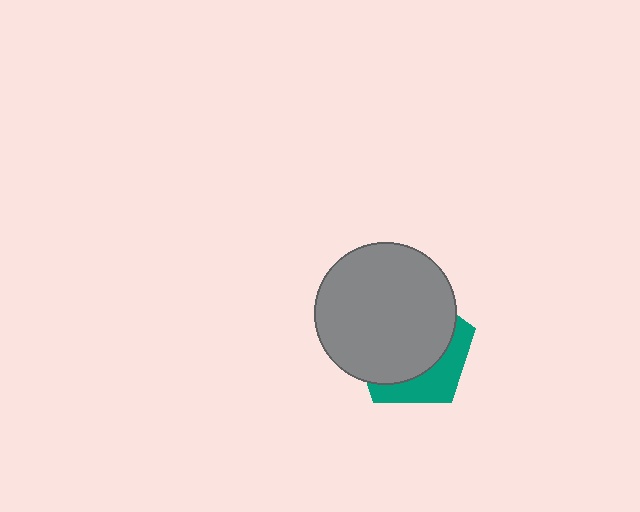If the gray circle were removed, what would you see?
You would see the complete teal pentagon.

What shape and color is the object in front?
The object in front is a gray circle.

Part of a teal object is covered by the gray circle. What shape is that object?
It is a pentagon.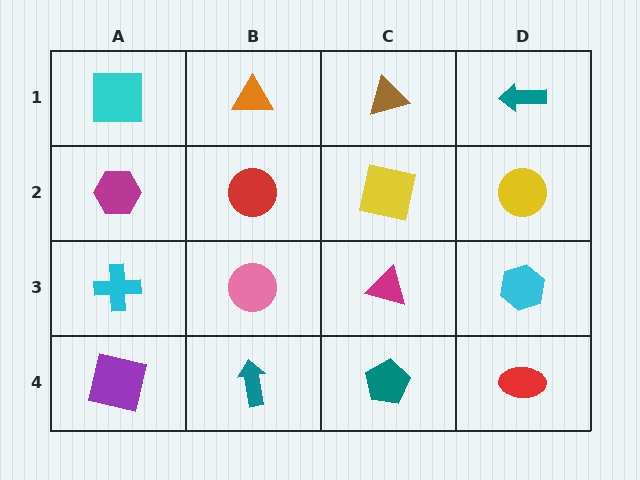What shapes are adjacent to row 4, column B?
A pink circle (row 3, column B), a purple square (row 4, column A), a teal pentagon (row 4, column C).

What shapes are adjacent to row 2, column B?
An orange triangle (row 1, column B), a pink circle (row 3, column B), a magenta hexagon (row 2, column A), a yellow square (row 2, column C).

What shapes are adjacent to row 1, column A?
A magenta hexagon (row 2, column A), an orange triangle (row 1, column B).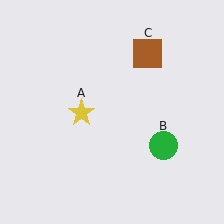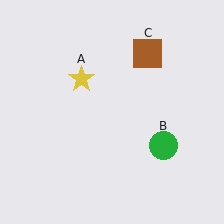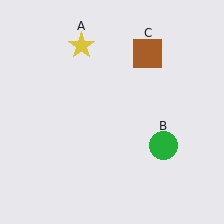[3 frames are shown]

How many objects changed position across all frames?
1 object changed position: yellow star (object A).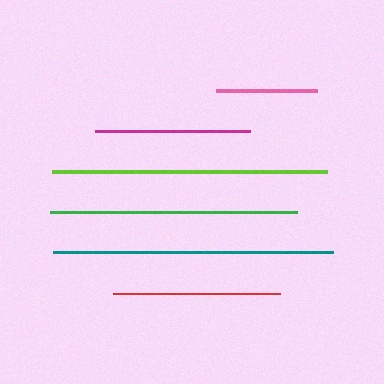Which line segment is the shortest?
The pink line is the shortest at approximately 102 pixels.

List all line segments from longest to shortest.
From longest to shortest: teal, lime, green, red, magenta, pink.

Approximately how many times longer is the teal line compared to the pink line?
The teal line is approximately 2.8 times the length of the pink line.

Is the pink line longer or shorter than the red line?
The red line is longer than the pink line.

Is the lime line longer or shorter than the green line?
The lime line is longer than the green line.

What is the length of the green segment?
The green segment is approximately 247 pixels long.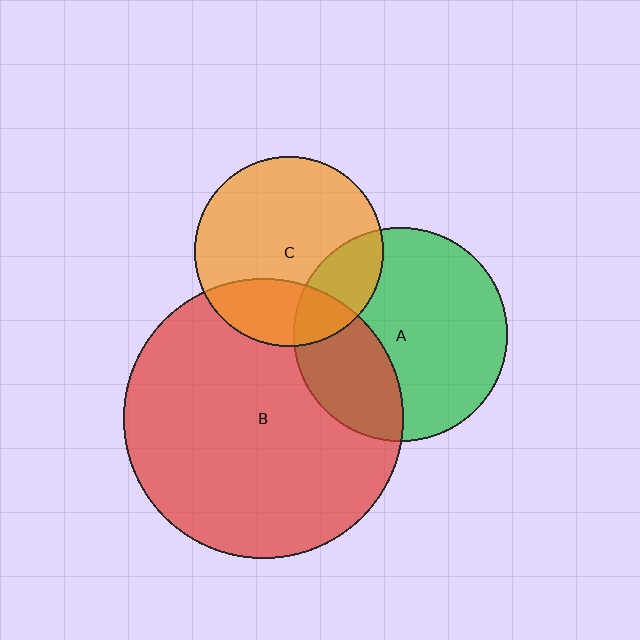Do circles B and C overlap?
Yes.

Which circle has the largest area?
Circle B (red).